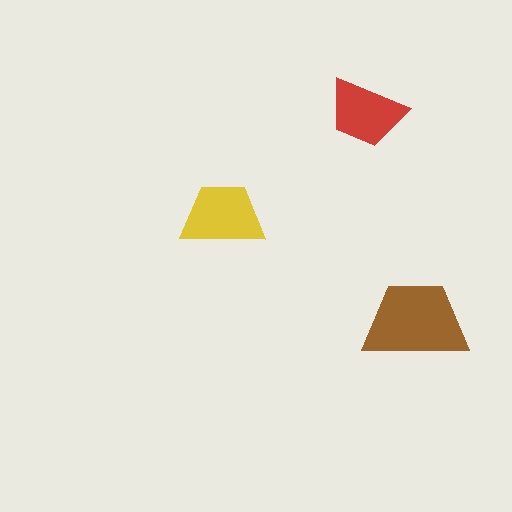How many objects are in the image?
There are 3 objects in the image.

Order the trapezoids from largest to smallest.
the brown one, the yellow one, the red one.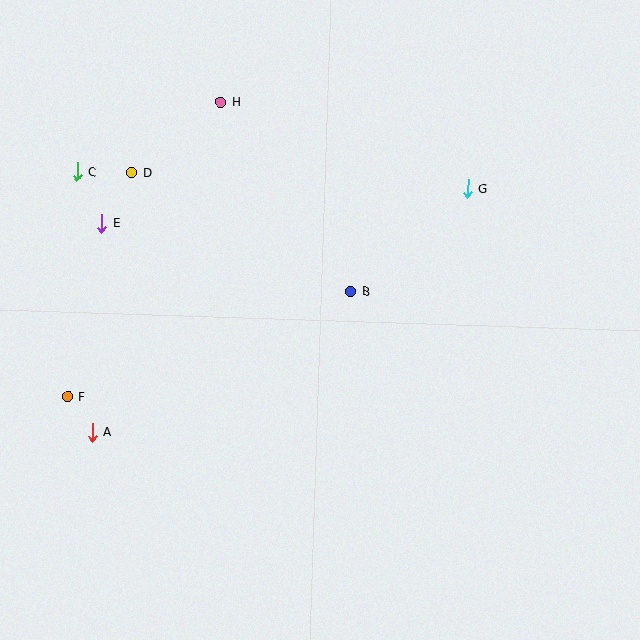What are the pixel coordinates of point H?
Point H is at (221, 102).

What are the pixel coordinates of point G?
Point G is at (468, 189).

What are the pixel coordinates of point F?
Point F is at (68, 397).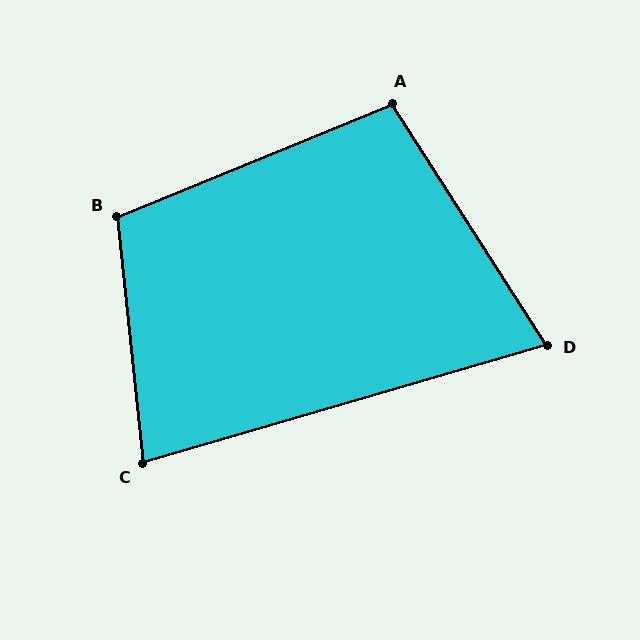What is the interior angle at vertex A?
Approximately 100 degrees (obtuse).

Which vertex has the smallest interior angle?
D, at approximately 74 degrees.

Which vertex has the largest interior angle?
B, at approximately 106 degrees.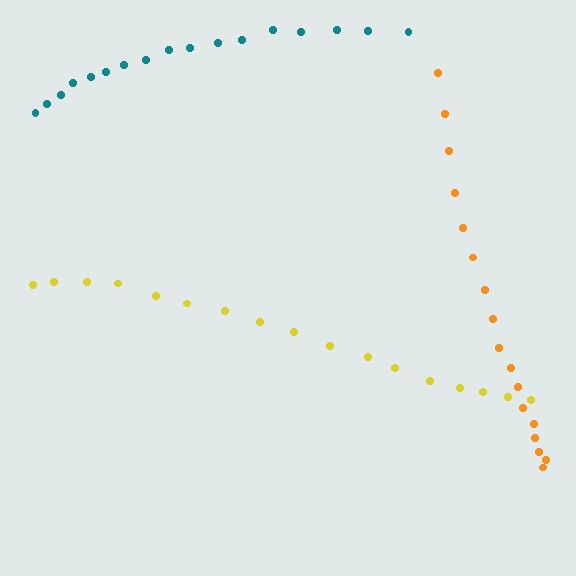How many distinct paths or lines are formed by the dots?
There are 3 distinct paths.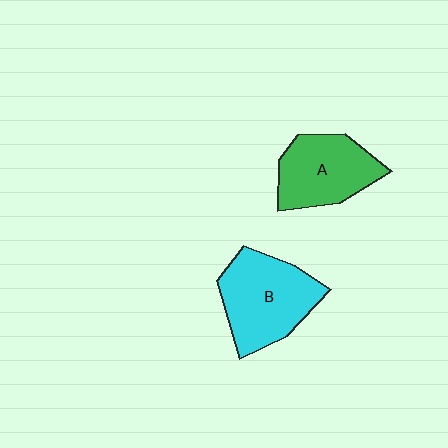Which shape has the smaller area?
Shape A (green).